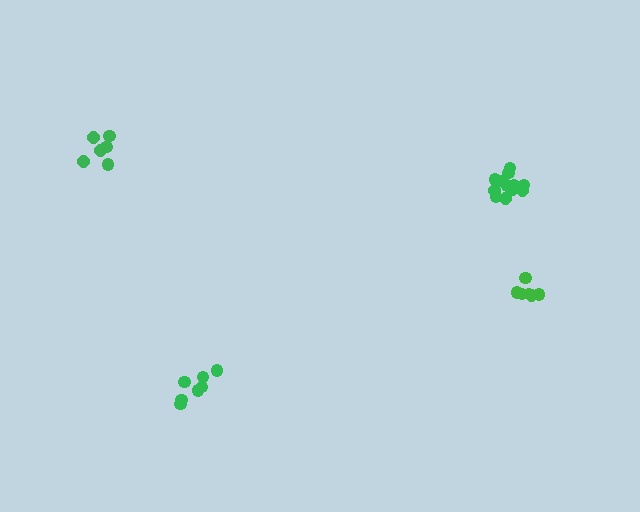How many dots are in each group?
Group 1: 6 dots, Group 2: 12 dots, Group 3: 7 dots, Group 4: 6 dots (31 total).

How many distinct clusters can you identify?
There are 4 distinct clusters.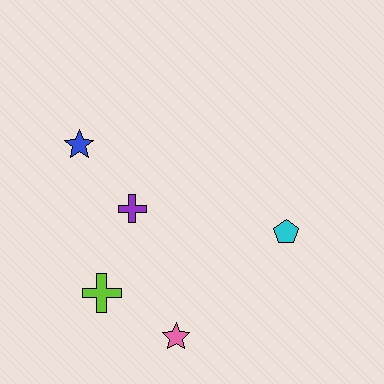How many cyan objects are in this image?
There is 1 cyan object.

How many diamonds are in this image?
There are no diamonds.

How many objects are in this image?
There are 5 objects.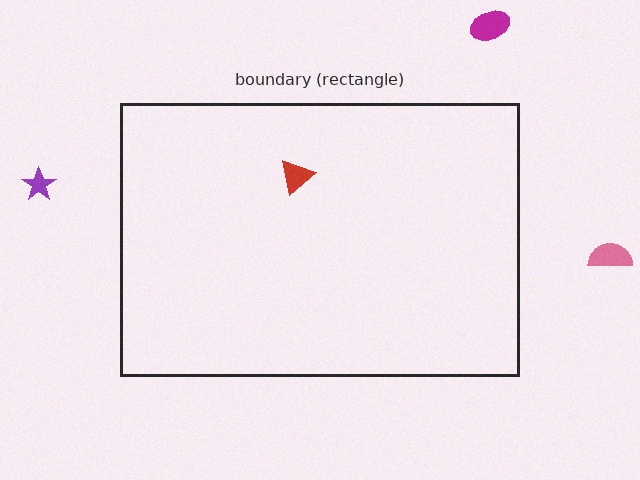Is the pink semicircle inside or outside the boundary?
Outside.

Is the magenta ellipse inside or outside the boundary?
Outside.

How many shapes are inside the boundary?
1 inside, 3 outside.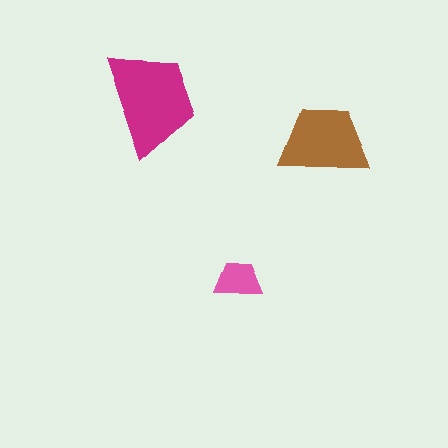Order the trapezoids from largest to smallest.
the magenta one, the brown one, the pink one.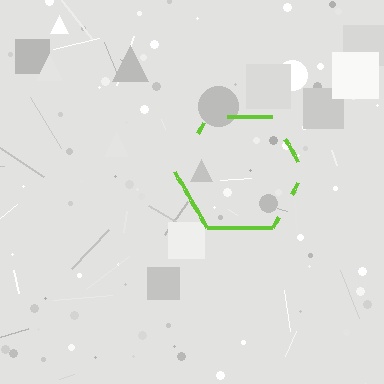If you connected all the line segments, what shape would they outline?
They would outline a hexagon.